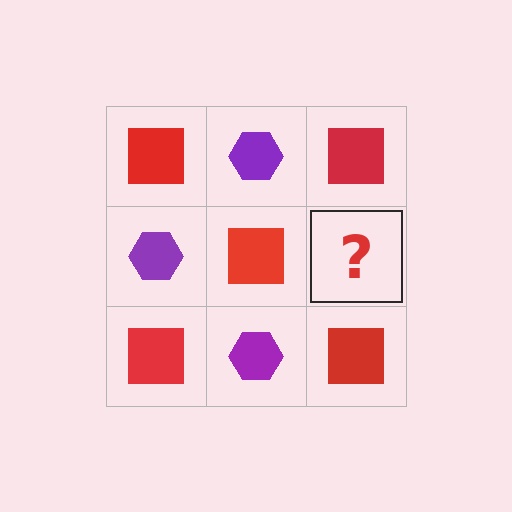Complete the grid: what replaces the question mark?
The question mark should be replaced with a purple hexagon.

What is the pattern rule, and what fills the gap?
The rule is that it alternates red square and purple hexagon in a checkerboard pattern. The gap should be filled with a purple hexagon.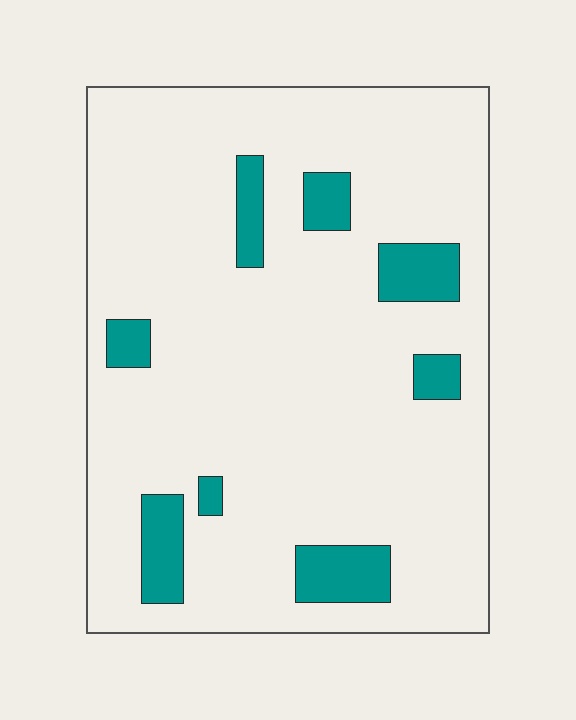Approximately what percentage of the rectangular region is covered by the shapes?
Approximately 10%.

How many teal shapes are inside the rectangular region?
8.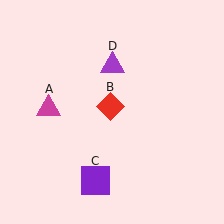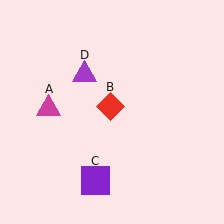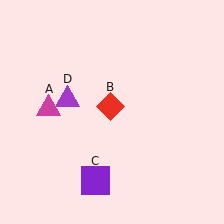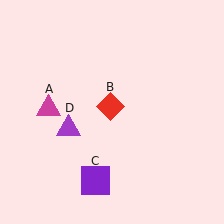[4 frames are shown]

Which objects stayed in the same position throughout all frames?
Magenta triangle (object A) and red diamond (object B) and purple square (object C) remained stationary.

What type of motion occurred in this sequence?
The purple triangle (object D) rotated counterclockwise around the center of the scene.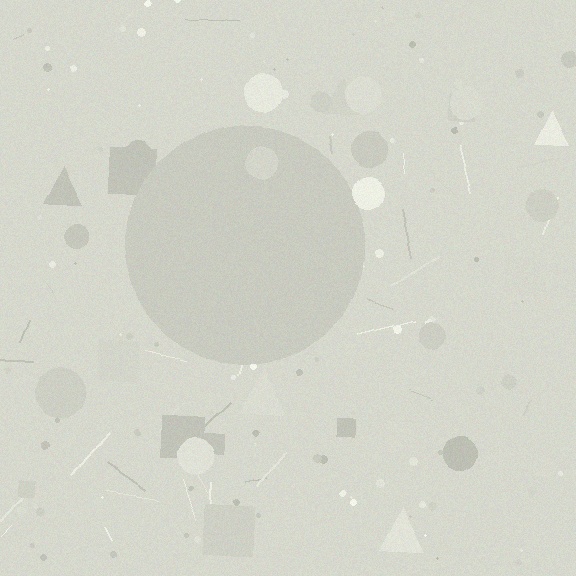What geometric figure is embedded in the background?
A circle is embedded in the background.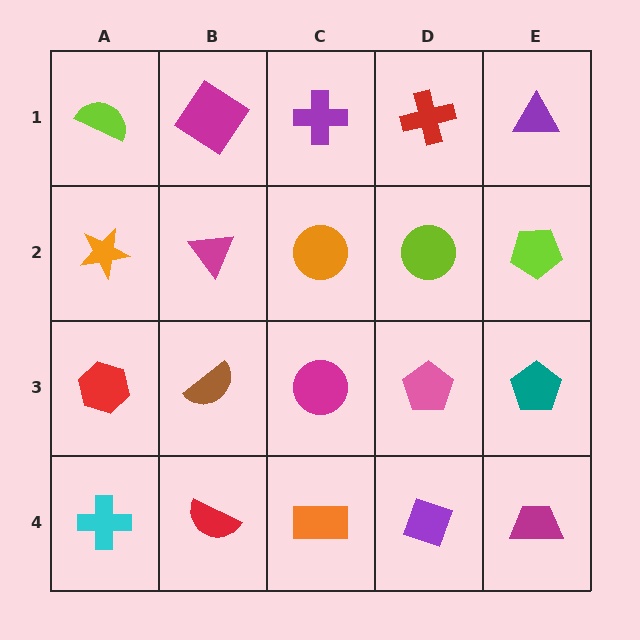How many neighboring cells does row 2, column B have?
4.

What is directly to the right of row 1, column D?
A purple triangle.